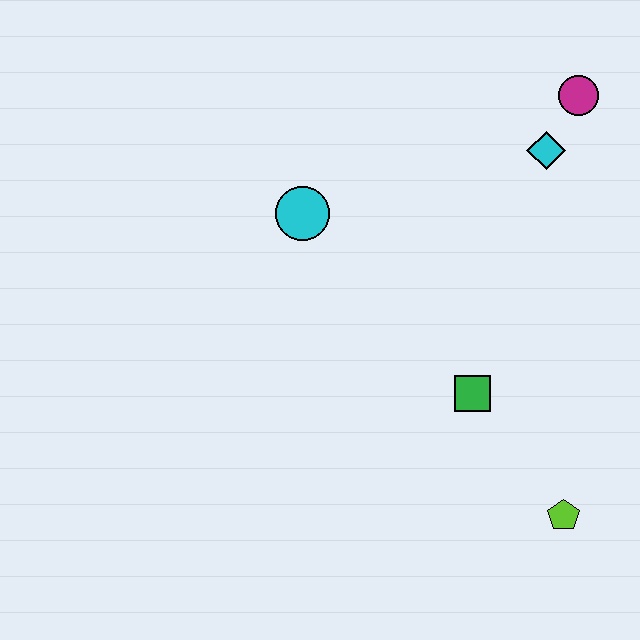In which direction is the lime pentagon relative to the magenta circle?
The lime pentagon is below the magenta circle.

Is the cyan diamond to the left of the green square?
No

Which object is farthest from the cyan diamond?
The lime pentagon is farthest from the cyan diamond.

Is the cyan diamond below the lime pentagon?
No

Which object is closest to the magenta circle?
The cyan diamond is closest to the magenta circle.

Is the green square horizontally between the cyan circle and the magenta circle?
Yes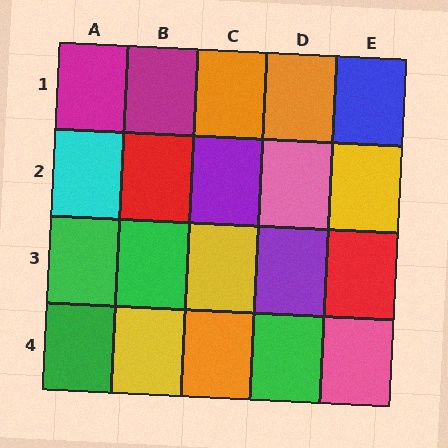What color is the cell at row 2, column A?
Cyan.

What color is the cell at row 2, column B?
Red.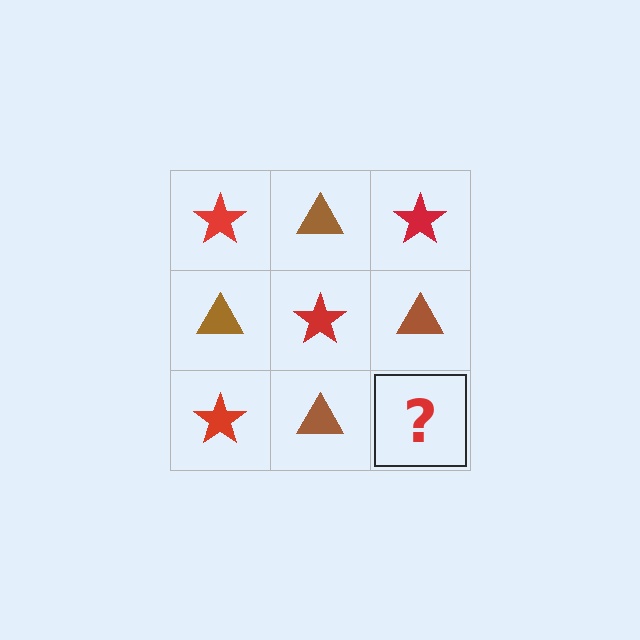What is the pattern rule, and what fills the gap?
The rule is that it alternates red star and brown triangle in a checkerboard pattern. The gap should be filled with a red star.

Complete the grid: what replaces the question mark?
The question mark should be replaced with a red star.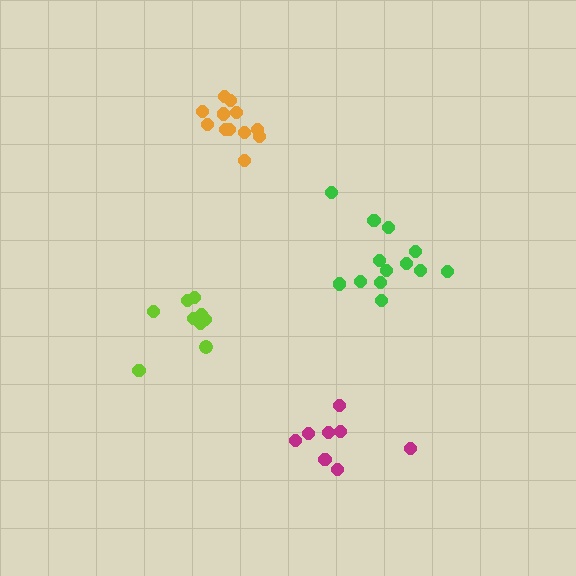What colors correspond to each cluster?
The clusters are colored: lime, orange, magenta, green.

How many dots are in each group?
Group 1: 9 dots, Group 2: 12 dots, Group 3: 8 dots, Group 4: 13 dots (42 total).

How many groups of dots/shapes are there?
There are 4 groups.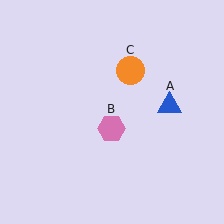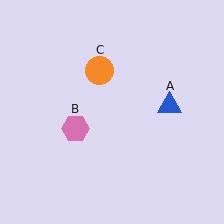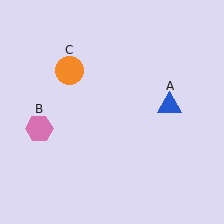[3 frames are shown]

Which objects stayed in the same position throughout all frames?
Blue triangle (object A) remained stationary.